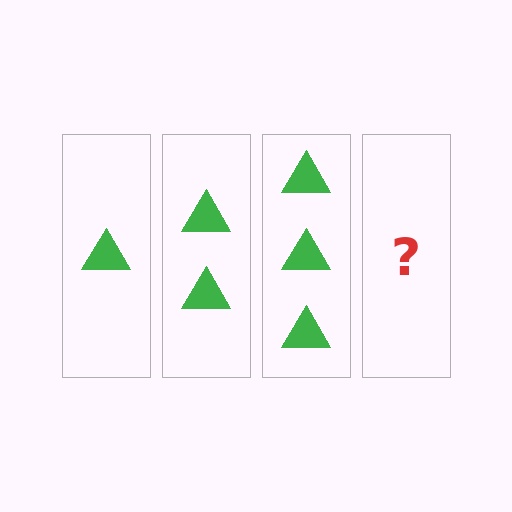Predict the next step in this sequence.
The next step is 4 triangles.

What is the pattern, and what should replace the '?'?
The pattern is that each step adds one more triangle. The '?' should be 4 triangles.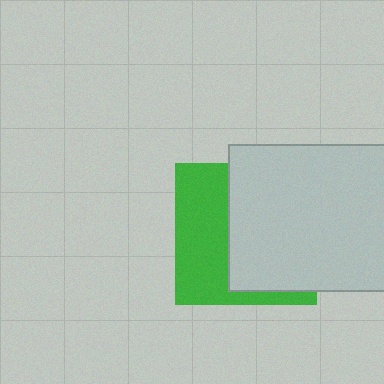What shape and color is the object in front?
The object in front is a light gray rectangle.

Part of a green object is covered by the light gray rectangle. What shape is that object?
It is a square.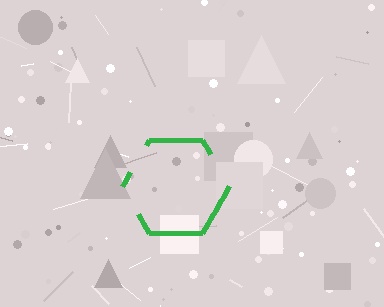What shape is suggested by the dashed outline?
The dashed outline suggests a hexagon.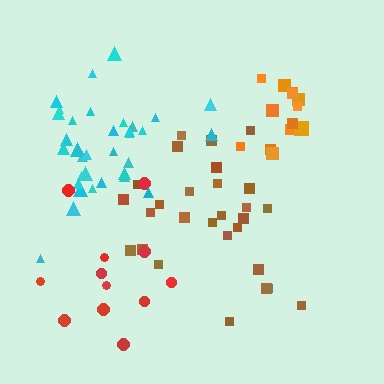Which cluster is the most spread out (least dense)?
Red.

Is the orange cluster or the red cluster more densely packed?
Orange.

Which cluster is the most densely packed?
Cyan.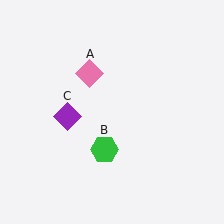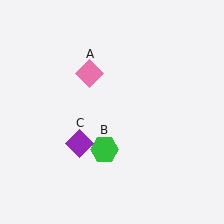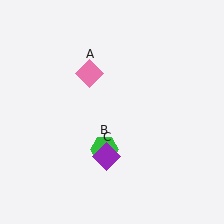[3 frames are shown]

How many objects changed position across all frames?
1 object changed position: purple diamond (object C).